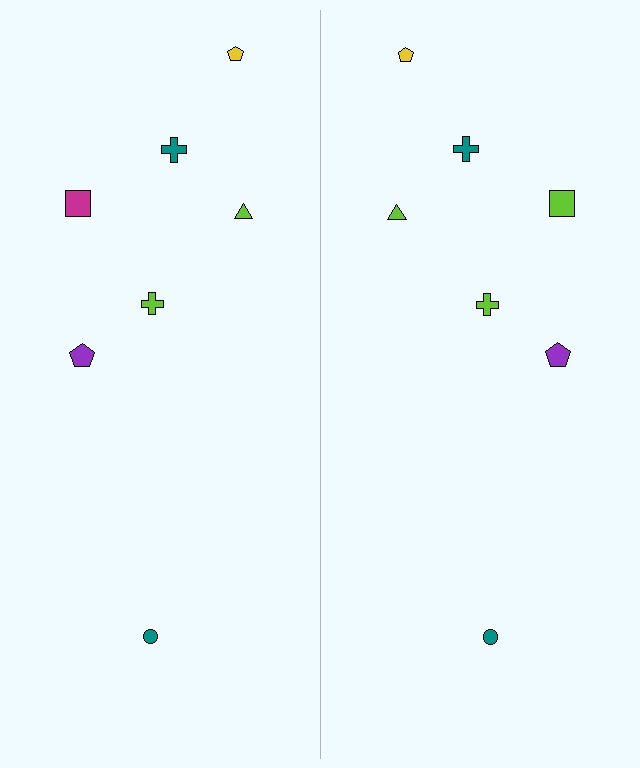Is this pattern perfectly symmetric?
No, the pattern is not perfectly symmetric. The lime square on the right side breaks the symmetry — its mirror counterpart is magenta.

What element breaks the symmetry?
The lime square on the right side breaks the symmetry — its mirror counterpart is magenta.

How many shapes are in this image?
There are 14 shapes in this image.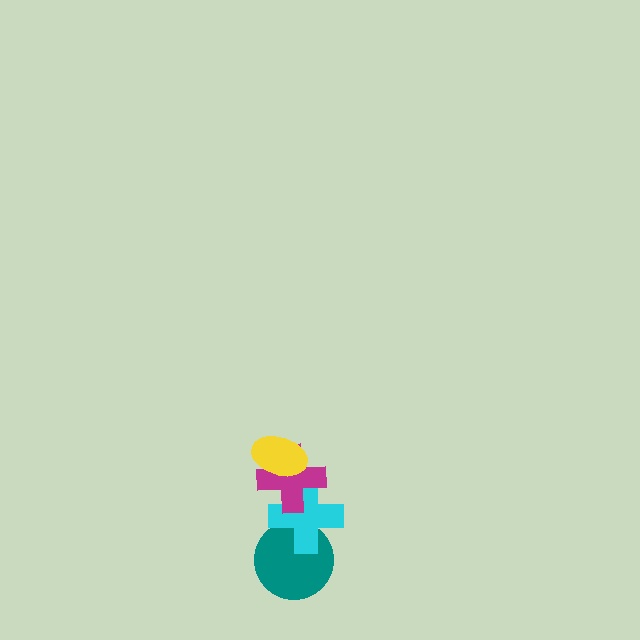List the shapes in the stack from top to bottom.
From top to bottom: the yellow ellipse, the magenta cross, the cyan cross, the teal circle.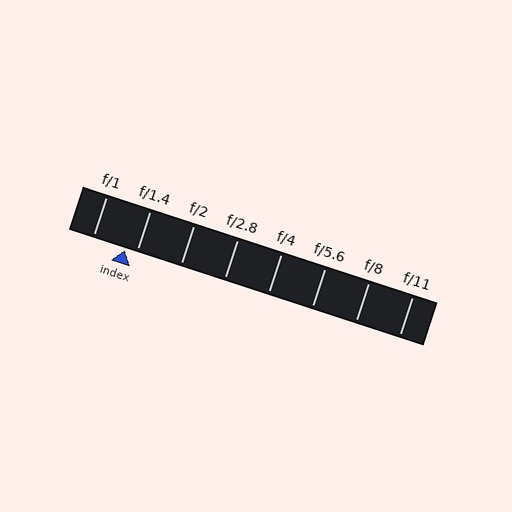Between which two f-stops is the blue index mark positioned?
The index mark is between f/1 and f/1.4.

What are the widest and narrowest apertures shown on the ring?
The widest aperture shown is f/1 and the narrowest is f/11.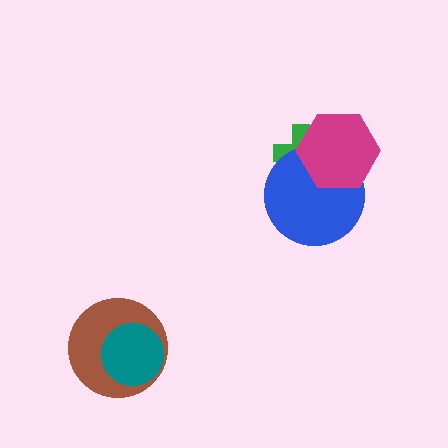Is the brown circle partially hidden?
Yes, it is partially covered by another shape.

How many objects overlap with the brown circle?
1 object overlaps with the brown circle.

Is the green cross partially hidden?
Yes, it is partially covered by another shape.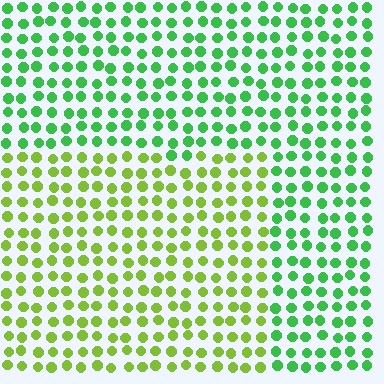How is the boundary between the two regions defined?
The boundary is defined purely by a slight shift in hue (about 40 degrees). Spacing, size, and orientation are identical on both sides.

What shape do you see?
I see a rectangle.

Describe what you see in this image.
The image is filled with small green elements in a uniform arrangement. A rectangle-shaped region is visible where the elements are tinted to a slightly different hue, forming a subtle color boundary.